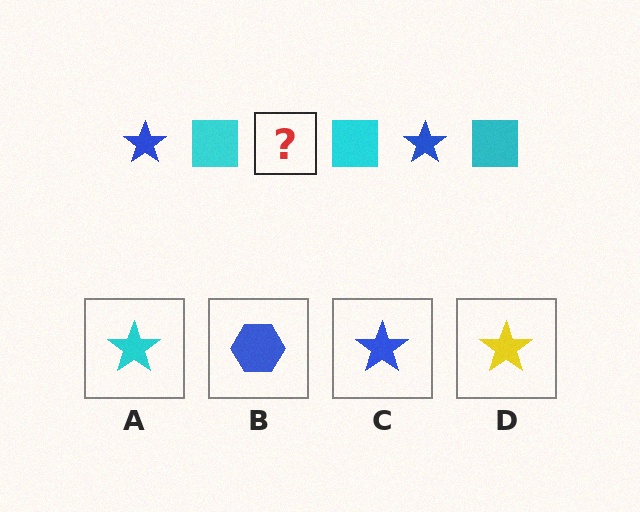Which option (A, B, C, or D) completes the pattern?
C.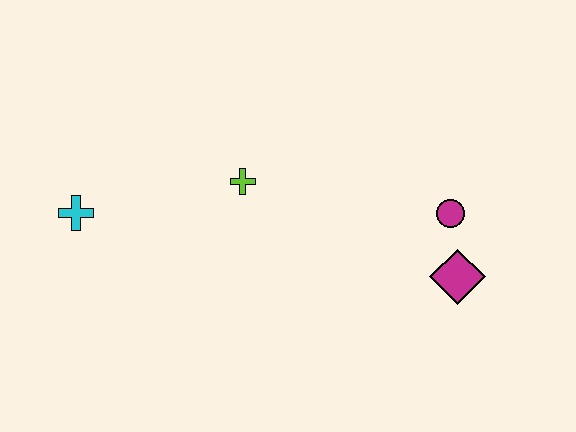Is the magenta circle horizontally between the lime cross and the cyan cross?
No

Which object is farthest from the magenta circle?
The cyan cross is farthest from the magenta circle.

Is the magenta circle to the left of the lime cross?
No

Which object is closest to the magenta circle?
The magenta diamond is closest to the magenta circle.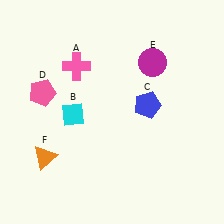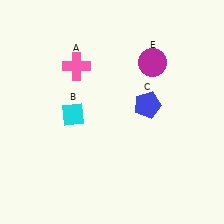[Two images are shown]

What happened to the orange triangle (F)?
The orange triangle (F) was removed in Image 2. It was in the bottom-left area of Image 1.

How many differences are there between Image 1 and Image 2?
There are 2 differences between the two images.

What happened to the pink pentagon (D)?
The pink pentagon (D) was removed in Image 2. It was in the top-left area of Image 1.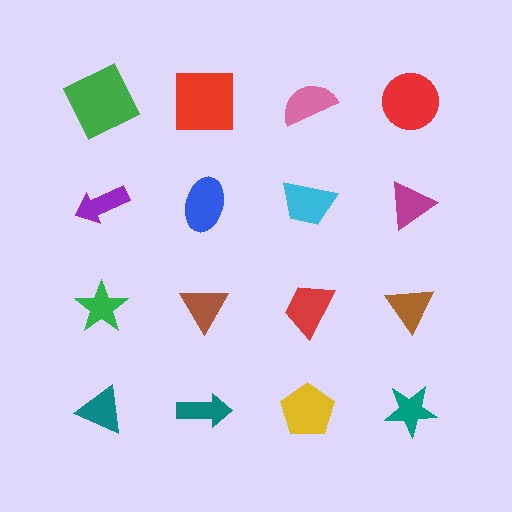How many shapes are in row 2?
4 shapes.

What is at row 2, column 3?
A cyan trapezoid.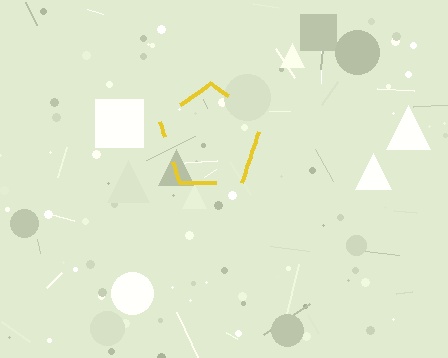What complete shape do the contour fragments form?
The contour fragments form a pentagon.